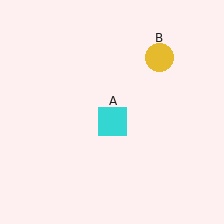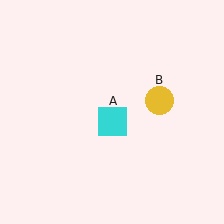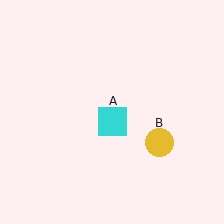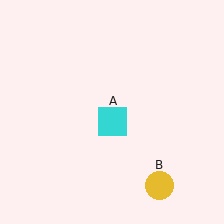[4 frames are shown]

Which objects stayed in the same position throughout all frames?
Cyan square (object A) remained stationary.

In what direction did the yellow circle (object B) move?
The yellow circle (object B) moved down.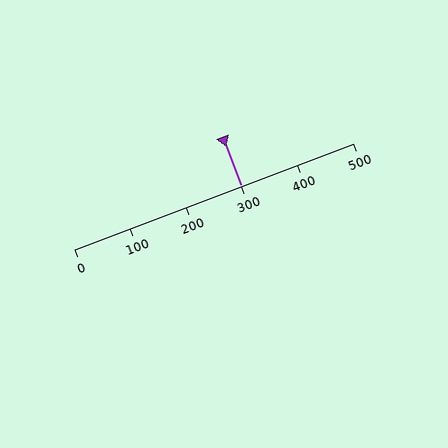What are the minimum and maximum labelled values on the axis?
The axis runs from 0 to 500.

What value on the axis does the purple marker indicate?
The marker indicates approximately 300.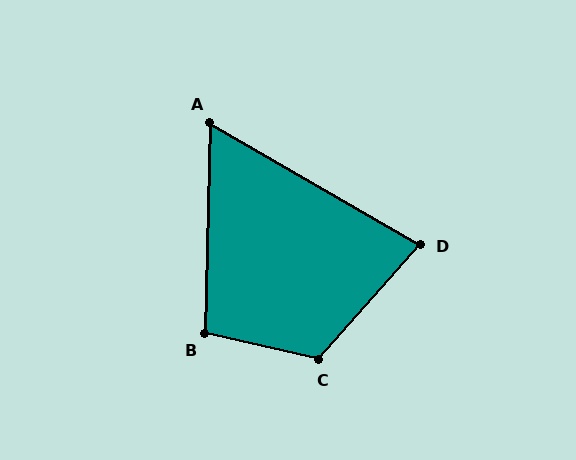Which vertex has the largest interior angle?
C, at approximately 119 degrees.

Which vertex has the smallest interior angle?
A, at approximately 61 degrees.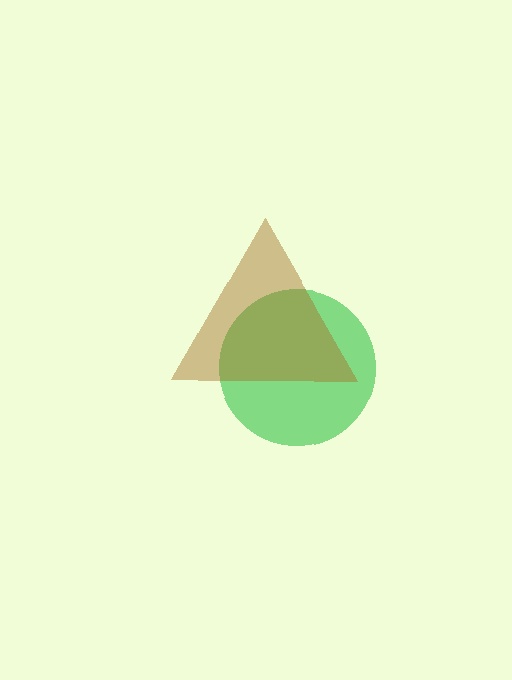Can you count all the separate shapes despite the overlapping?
Yes, there are 2 separate shapes.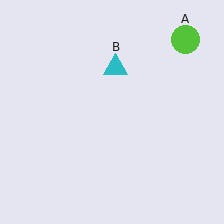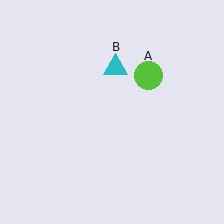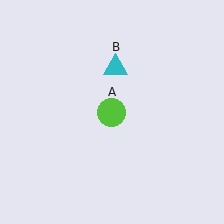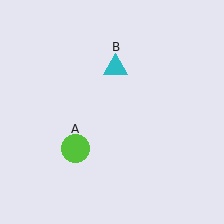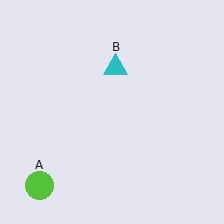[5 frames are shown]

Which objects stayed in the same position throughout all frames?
Cyan triangle (object B) remained stationary.